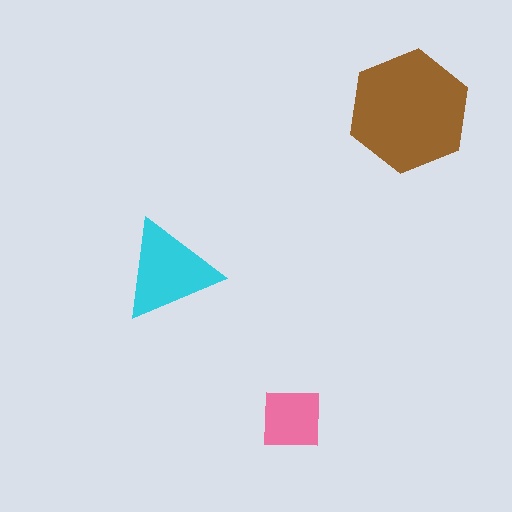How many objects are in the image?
There are 3 objects in the image.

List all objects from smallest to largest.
The pink square, the cyan triangle, the brown hexagon.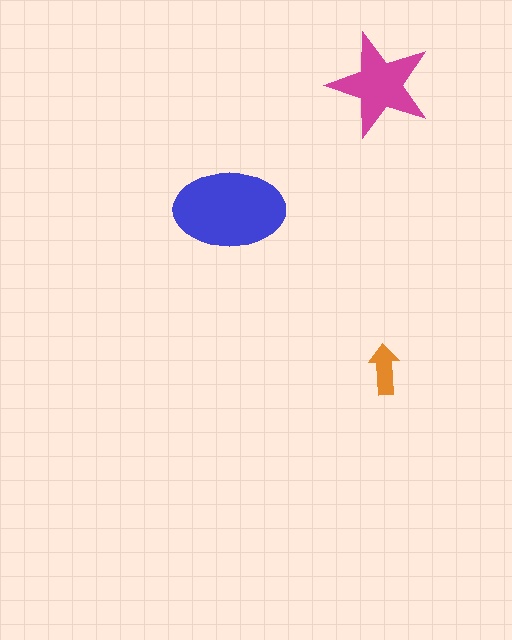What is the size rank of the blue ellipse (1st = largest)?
1st.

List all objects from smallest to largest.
The orange arrow, the magenta star, the blue ellipse.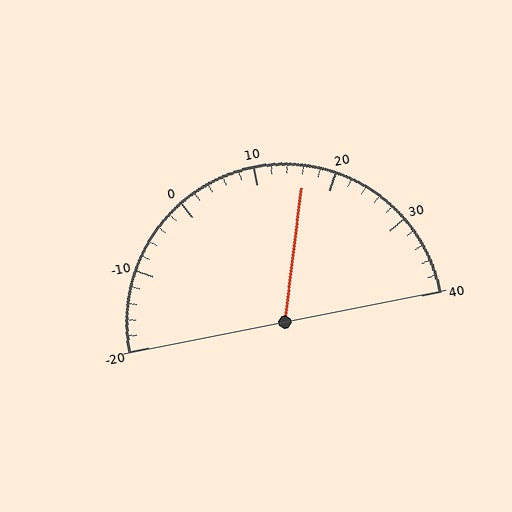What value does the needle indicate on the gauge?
The needle indicates approximately 16.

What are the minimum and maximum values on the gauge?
The gauge ranges from -20 to 40.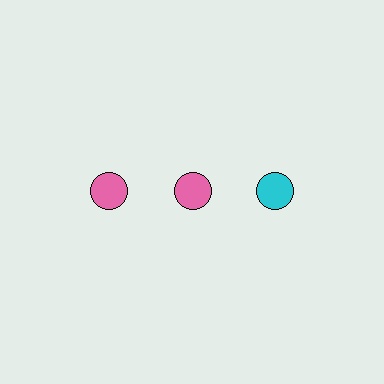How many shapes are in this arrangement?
There are 3 shapes arranged in a grid pattern.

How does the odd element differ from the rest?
It has a different color: cyan instead of pink.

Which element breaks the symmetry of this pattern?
The cyan circle in the top row, center column breaks the symmetry. All other shapes are pink circles.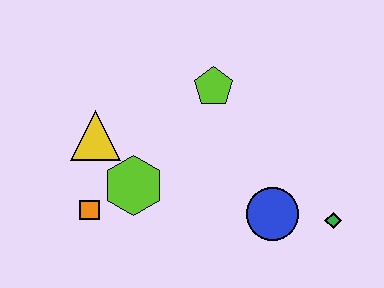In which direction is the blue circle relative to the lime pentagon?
The blue circle is below the lime pentagon.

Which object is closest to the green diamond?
The blue circle is closest to the green diamond.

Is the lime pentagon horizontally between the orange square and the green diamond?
Yes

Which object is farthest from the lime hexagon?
The green diamond is farthest from the lime hexagon.